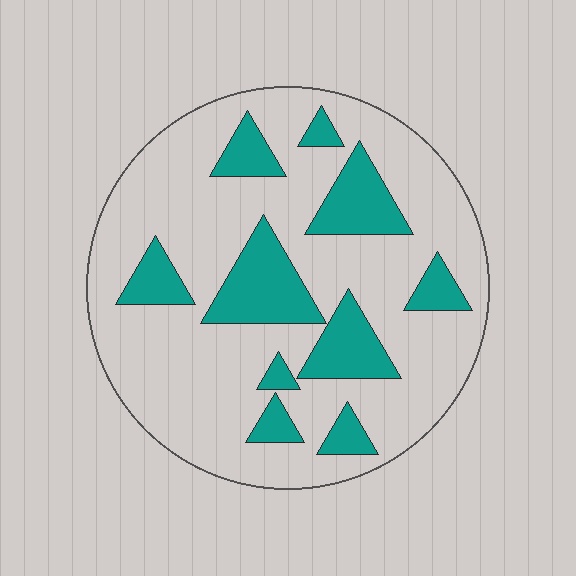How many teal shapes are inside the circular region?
10.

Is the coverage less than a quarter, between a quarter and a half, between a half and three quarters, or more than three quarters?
Less than a quarter.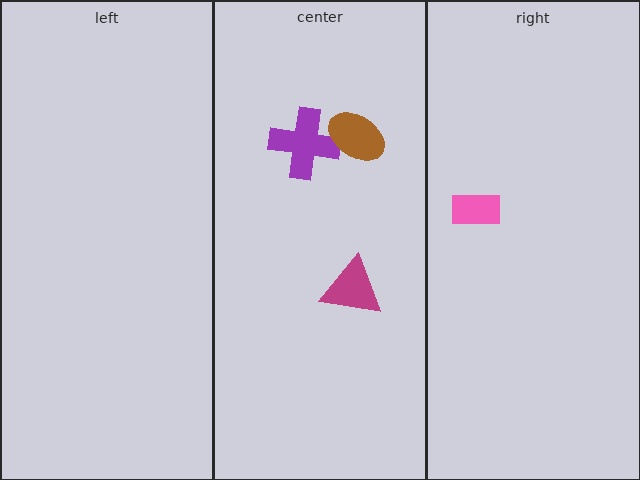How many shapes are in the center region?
3.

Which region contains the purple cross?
The center region.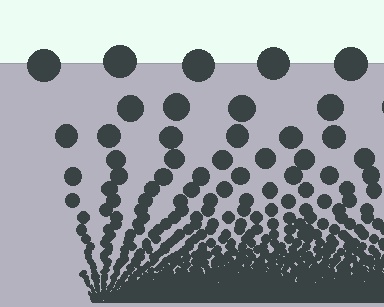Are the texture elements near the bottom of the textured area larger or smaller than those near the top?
Smaller. The gradient is inverted — elements near the bottom are smaller and denser.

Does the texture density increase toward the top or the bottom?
Density increases toward the bottom.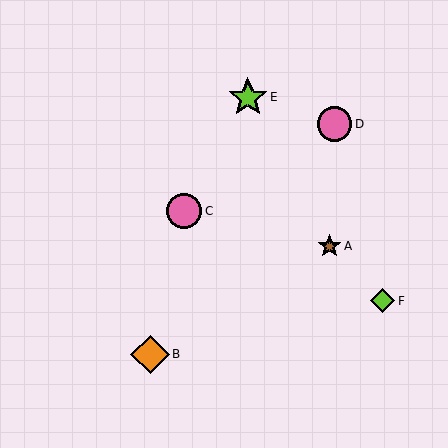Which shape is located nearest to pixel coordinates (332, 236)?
The brown star (labeled A) at (330, 246) is nearest to that location.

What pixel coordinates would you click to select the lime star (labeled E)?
Click at (248, 97) to select the lime star E.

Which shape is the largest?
The lime star (labeled E) is the largest.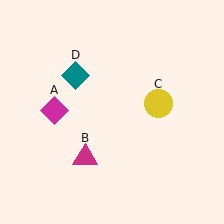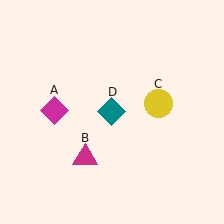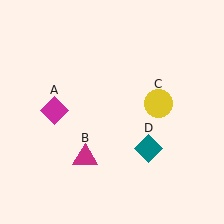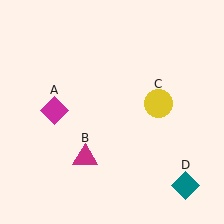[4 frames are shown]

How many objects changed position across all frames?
1 object changed position: teal diamond (object D).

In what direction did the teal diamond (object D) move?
The teal diamond (object D) moved down and to the right.